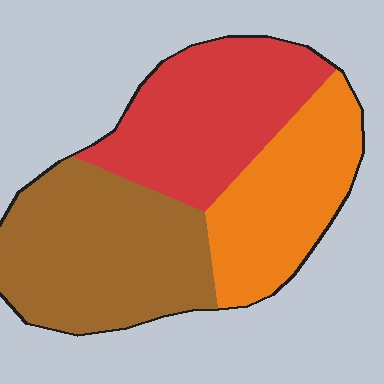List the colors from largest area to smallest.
From largest to smallest: brown, red, orange.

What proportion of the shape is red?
Red takes up about one third (1/3) of the shape.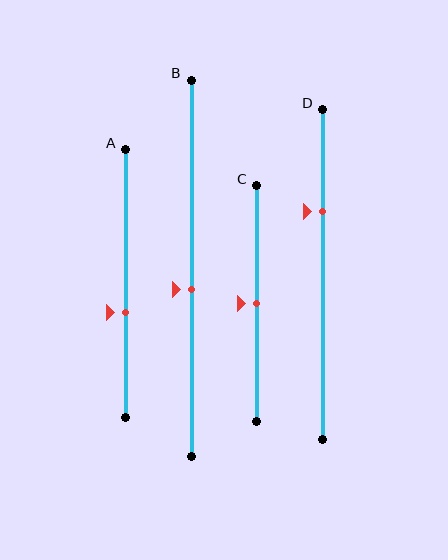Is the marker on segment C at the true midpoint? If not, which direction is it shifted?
Yes, the marker on segment C is at the true midpoint.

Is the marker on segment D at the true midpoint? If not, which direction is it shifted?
No, the marker on segment D is shifted upward by about 19% of the segment length.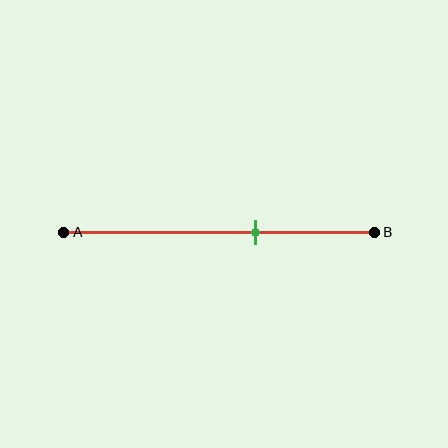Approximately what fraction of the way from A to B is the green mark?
The green mark is approximately 60% of the way from A to B.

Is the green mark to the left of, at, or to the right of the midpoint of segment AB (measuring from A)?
The green mark is to the right of the midpoint of segment AB.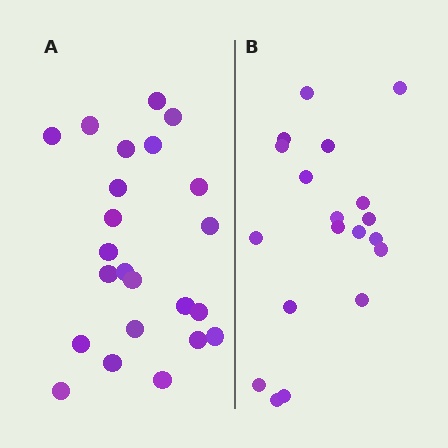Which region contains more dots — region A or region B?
Region A (the left region) has more dots.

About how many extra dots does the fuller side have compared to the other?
Region A has about 4 more dots than region B.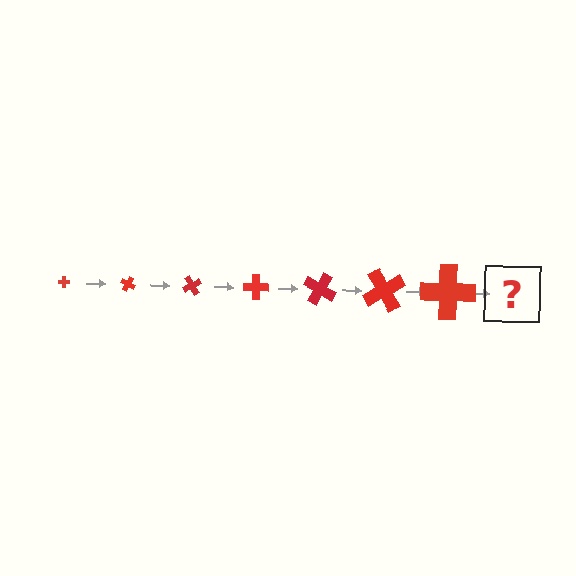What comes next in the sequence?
The next element should be a cross, larger than the previous one and rotated 210 degrees from the start.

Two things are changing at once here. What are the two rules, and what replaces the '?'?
The two rules are that the cross grows larger each step and it rotates 30 degrees each step. The '?' should be a cross, larger than the previous one and rotated 210 degrees from the start.